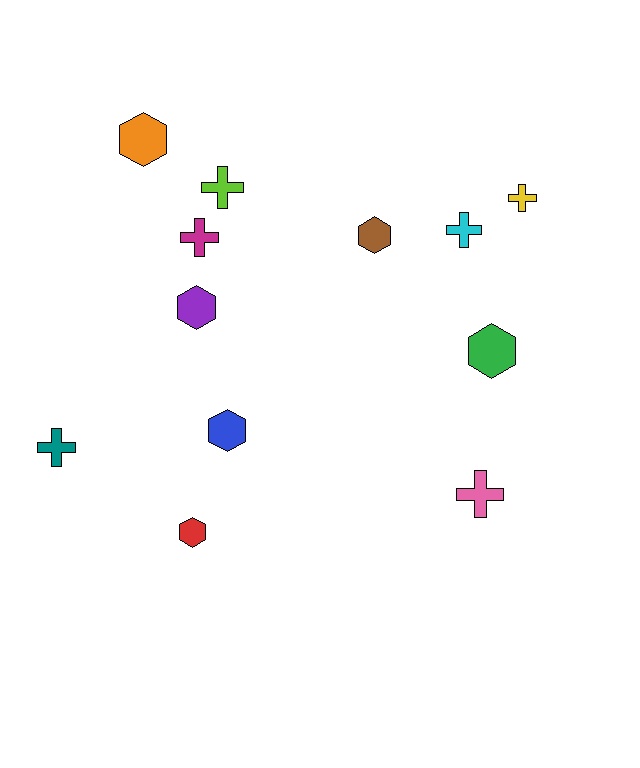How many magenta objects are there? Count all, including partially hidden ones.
There is 1 magenta object.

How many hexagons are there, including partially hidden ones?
There are 6 hexagons.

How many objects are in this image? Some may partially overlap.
There are 12 objects.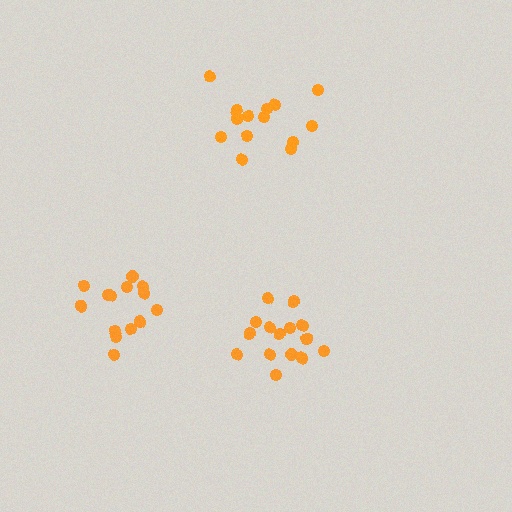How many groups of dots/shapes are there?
There are 3 groups.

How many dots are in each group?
Group 1: 14 dots, Group 2: 16 dots, Group 3: 14 dots (44 total).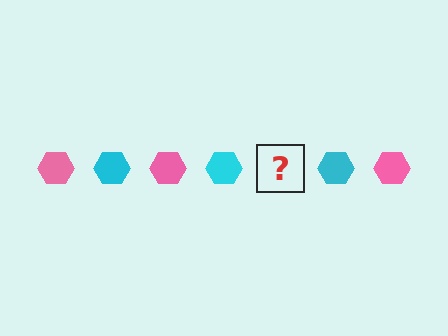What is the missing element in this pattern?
The missing element is a pink hexagon.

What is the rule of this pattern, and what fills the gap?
The rule is that the pattern cycles through pink, cyan hexagons. The gap should be filled with a pink hexagon.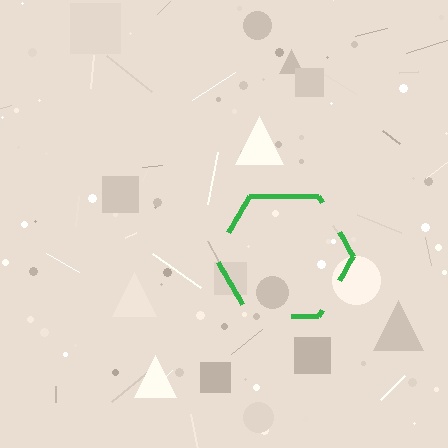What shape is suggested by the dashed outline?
The dashed outline suggests a hexagon.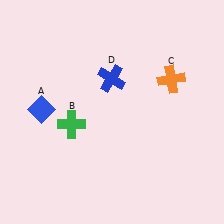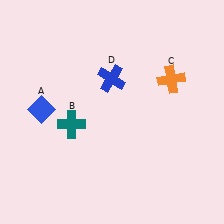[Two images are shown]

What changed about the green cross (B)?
In Image 1, B is green. In Image 2, it changed to teal.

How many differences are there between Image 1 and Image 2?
There is 1 difference between the two images.